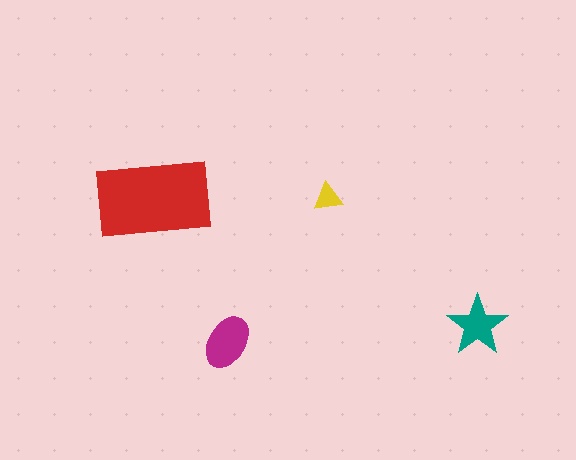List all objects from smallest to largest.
The yellow triangle, the teal star, the magenta ellipse, the red rectangle.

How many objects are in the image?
There are 4 objects in the image.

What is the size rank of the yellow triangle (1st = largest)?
4th.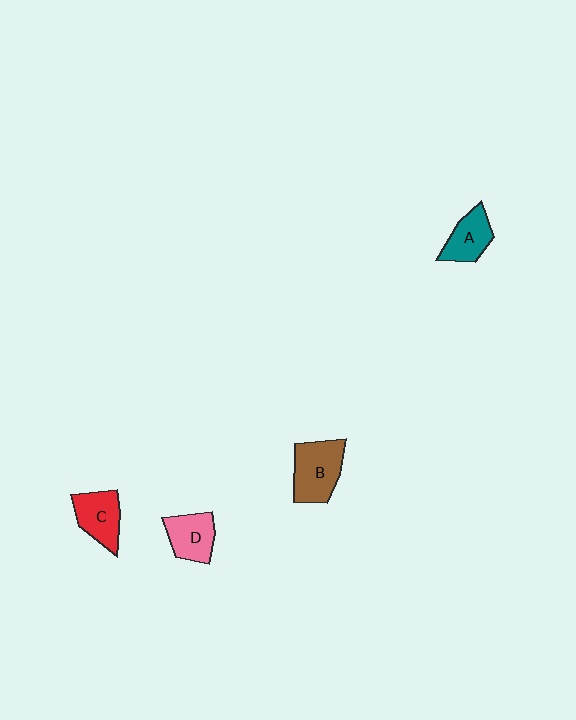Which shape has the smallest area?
Shape A (teal).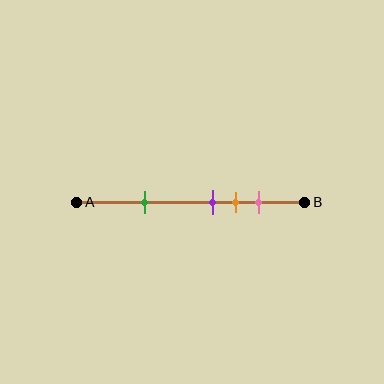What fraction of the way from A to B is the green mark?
The green mark is approximately 30% (0.3) of the way from A to B.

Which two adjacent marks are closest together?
The purple and orange marks are the closest adjacent pair.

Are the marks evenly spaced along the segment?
No, the marks are not evenly spaced.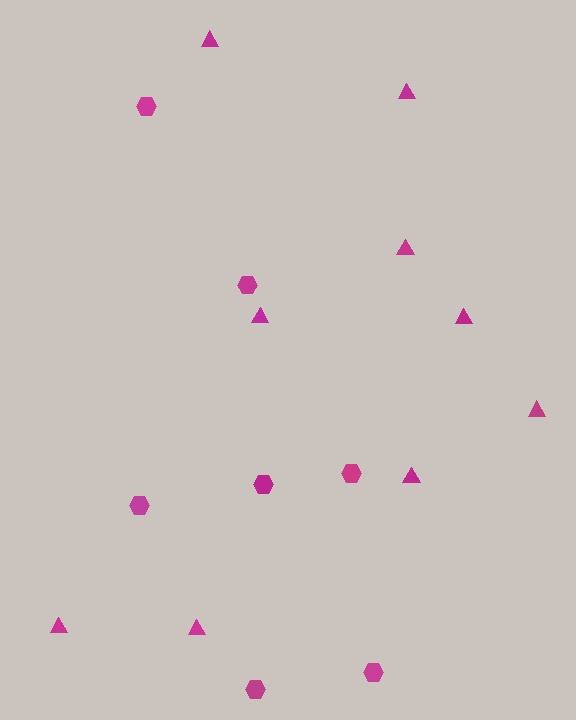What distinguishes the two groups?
There are 2 groups: one group of hexagons (7) and one group of triangles (9).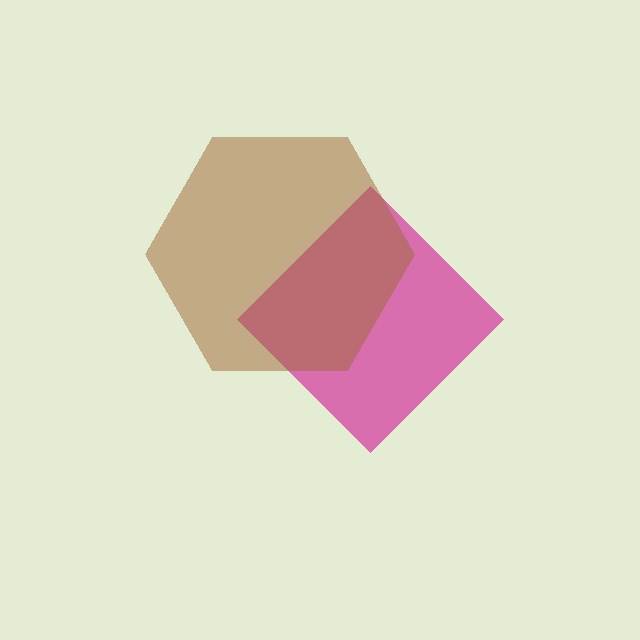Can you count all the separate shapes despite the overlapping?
Yes, there are 2 separate shapes.